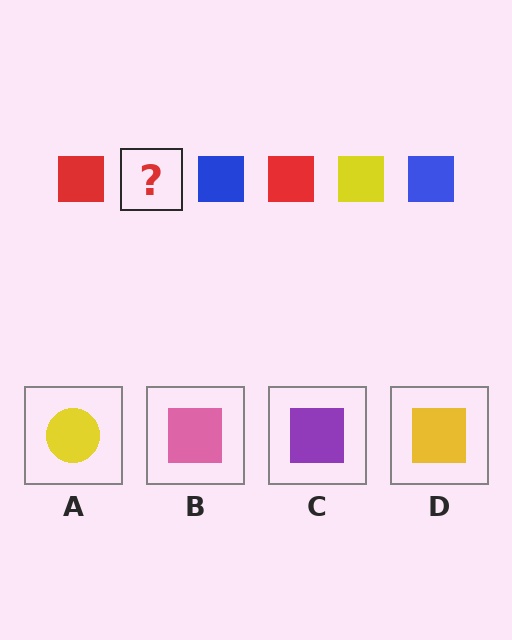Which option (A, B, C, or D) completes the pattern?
D.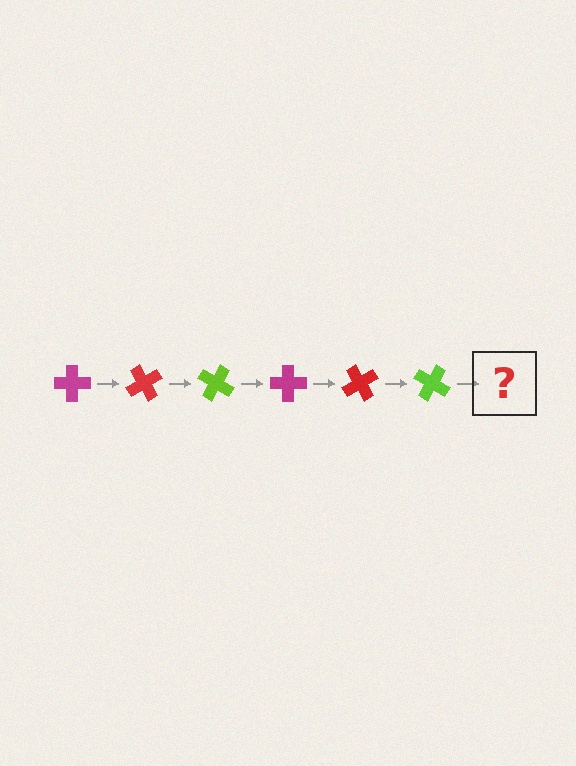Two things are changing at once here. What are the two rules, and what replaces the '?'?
The two rules are that it rotates 60 degrees each step and the color cycles through magenta, red, and lime. The '?' should be a magenta cross, rotated 360 degrees from the start.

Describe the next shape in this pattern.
It should be a magenta cross, rotated 360 degrees from the start.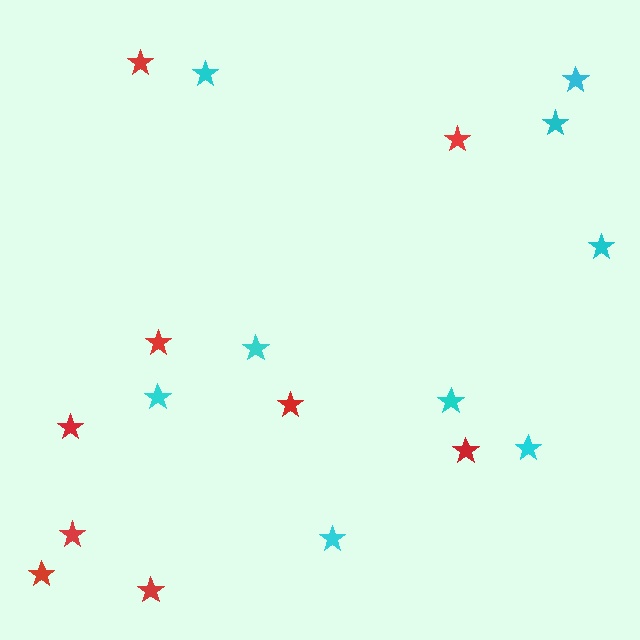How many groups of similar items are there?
There are 2 groups: one group of red stars (9) and one group of cyan stars (9).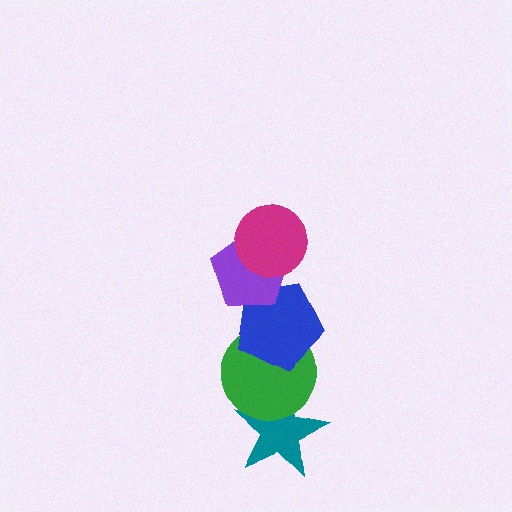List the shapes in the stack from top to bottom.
From top to bottom: the magenta circle, the purple pentagon, the blue pentagon, the green circle, the teal star.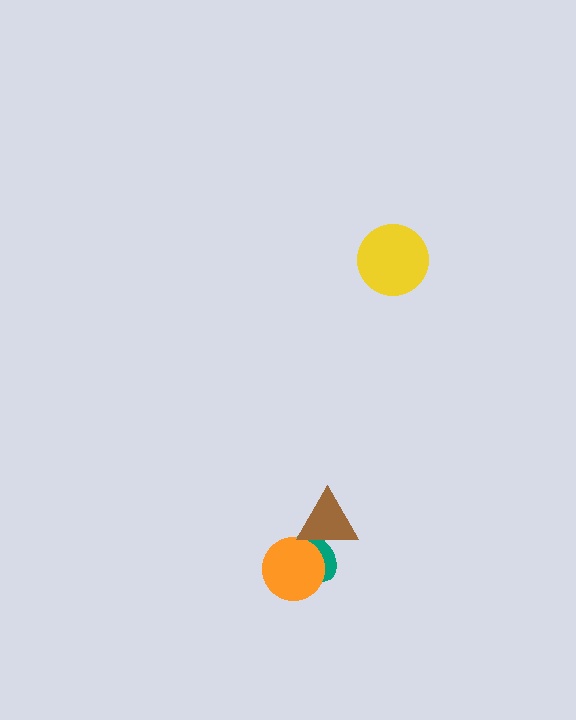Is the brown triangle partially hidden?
No, no other shape covers it.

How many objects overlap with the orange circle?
2 objects overlap with the orange circle.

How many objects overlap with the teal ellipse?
2 objects overlap with the teal ellipse.